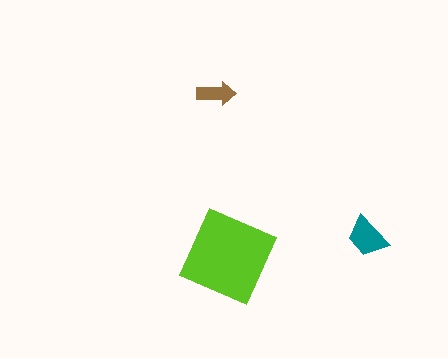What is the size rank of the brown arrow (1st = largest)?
3rd.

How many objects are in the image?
There are 3 objects in the image.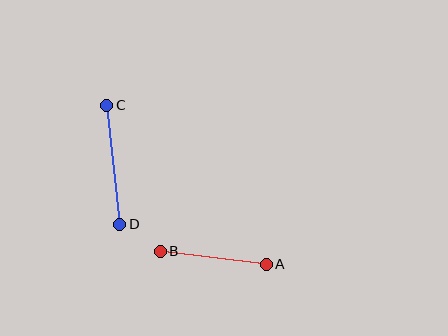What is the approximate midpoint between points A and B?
The midpoint is at approximately (213, 258) pixels.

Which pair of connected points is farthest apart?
Points C and D are farthest apart.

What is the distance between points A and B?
The distance is approximately 106 pixels.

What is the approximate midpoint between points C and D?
The midpoint is at approximately (113, 165) pixels.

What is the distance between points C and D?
The distance is approximately 119 pixels.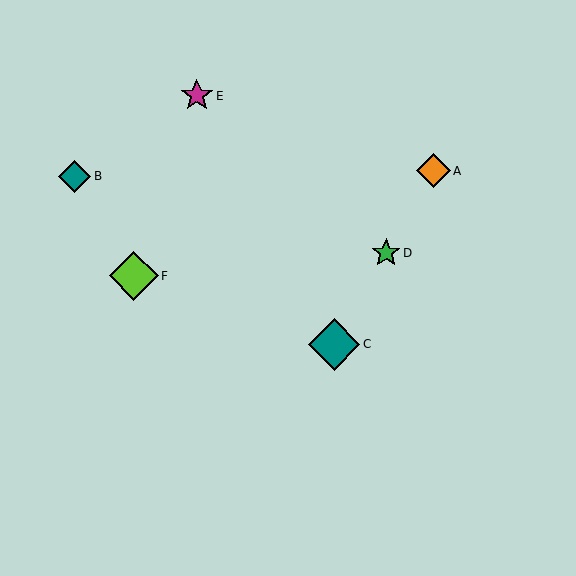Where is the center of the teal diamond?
The center of the teal diamond is at (74, 177).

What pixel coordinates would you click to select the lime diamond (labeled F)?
Click at (134, 276) to select the lime diamond F.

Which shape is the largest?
The teal diamond (labeled C) is the largest.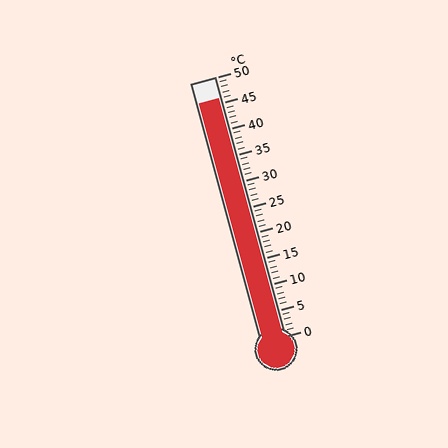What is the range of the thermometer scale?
The thermometer scale ranges from 0°C to 50°C.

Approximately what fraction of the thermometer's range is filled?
The thermometer is filled to approximately 90% of its range.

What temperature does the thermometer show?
The thermometer shows approximately 46°C.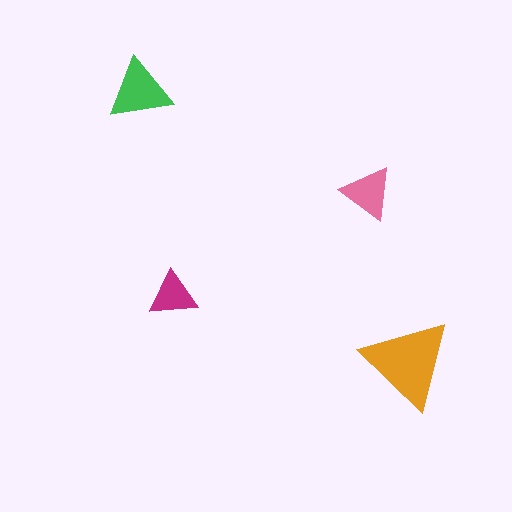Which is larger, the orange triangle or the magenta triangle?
The orange one.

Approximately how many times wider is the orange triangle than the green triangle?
About 1.5 times wider.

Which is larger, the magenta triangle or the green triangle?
The green one.